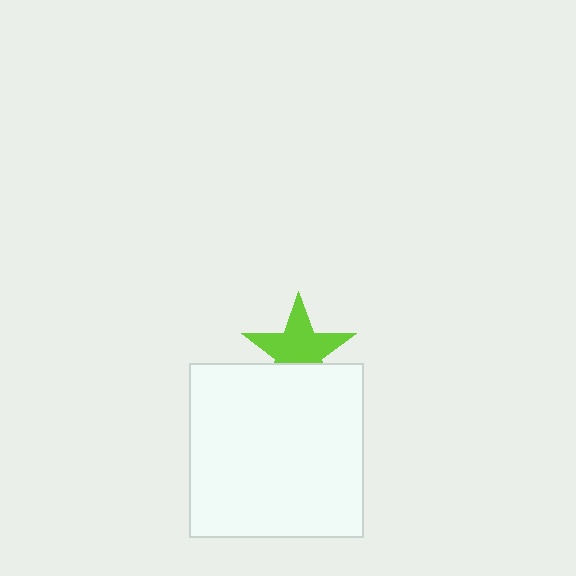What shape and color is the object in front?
The object in front is a white square.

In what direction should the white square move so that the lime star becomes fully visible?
The white square should move down. That is the shortest direction to clear the overlap and leave the lime star fully visible.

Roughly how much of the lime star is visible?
Most of it is visible (roughly 67%).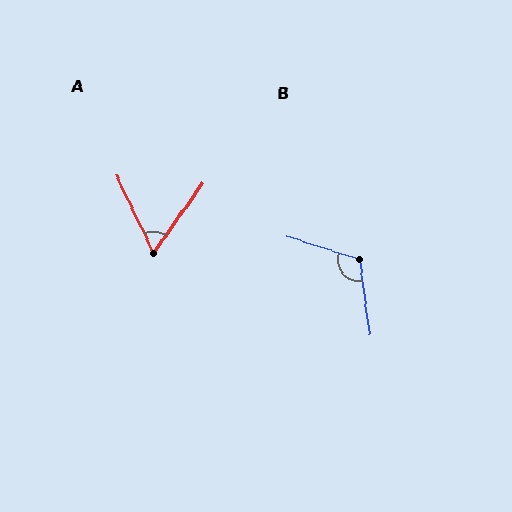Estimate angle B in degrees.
Approximately 115 degrees.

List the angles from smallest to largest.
A (61°), B (115°).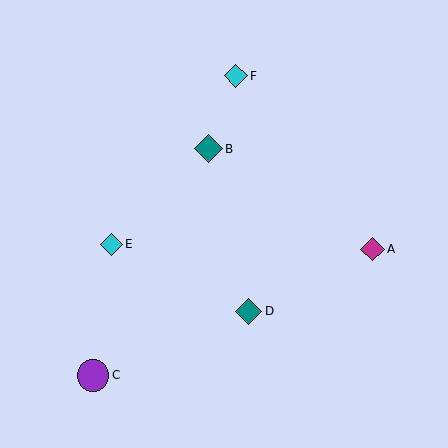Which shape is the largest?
The purple circle (labeled C) is the largest.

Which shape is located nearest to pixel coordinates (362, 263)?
The magenta diamond (labeled A) at (372, 249) is nearest to that location.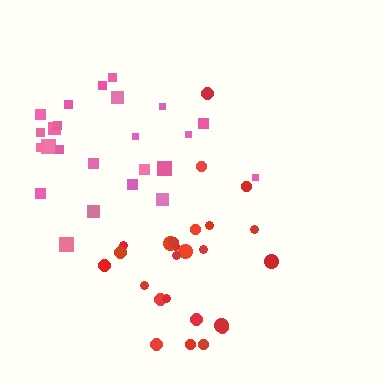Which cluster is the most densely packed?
Pink.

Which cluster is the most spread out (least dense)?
Red.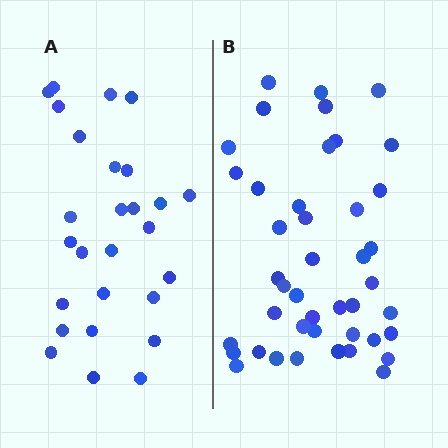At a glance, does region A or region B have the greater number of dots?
Region B (the right region) has more dots.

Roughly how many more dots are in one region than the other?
Region B has approximately 15 more dots than region A.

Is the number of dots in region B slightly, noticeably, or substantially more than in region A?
Region B has substantially more. The ratio is roughly 1.6 to 1.